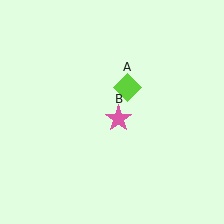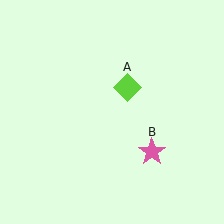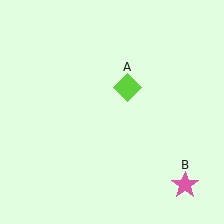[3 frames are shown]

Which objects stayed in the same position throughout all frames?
Lime diamond (object A) remained stationary.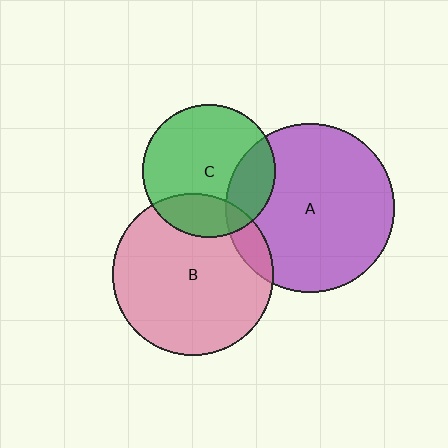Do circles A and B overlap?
Yes.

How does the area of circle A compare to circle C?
Approximately 1.6 times.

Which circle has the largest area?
Circle A (purple).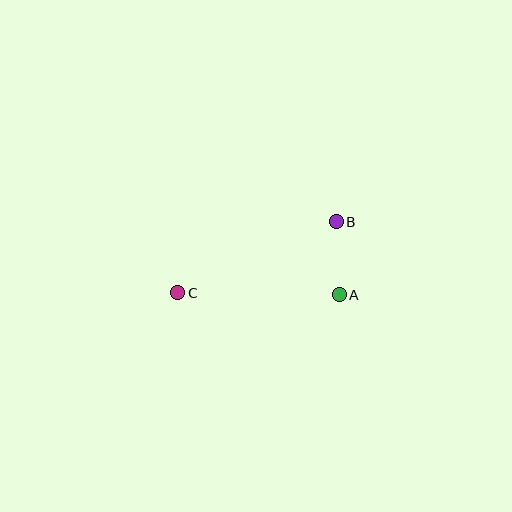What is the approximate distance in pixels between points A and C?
The distance between A and C is approximately 162 pixels.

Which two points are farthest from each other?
Points B and C are farthest from each other.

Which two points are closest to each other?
Points A and B are closest to each other.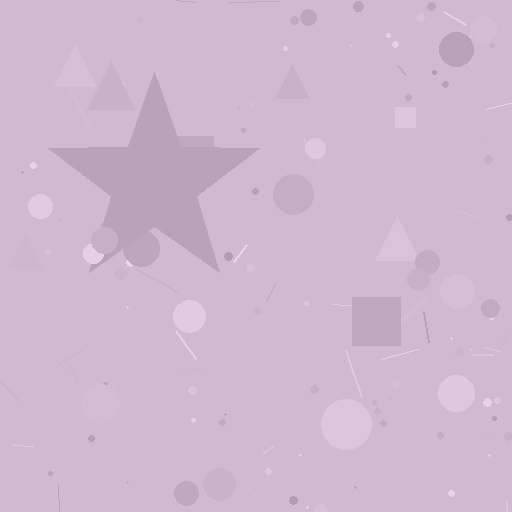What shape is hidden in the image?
A star is hidden in the image.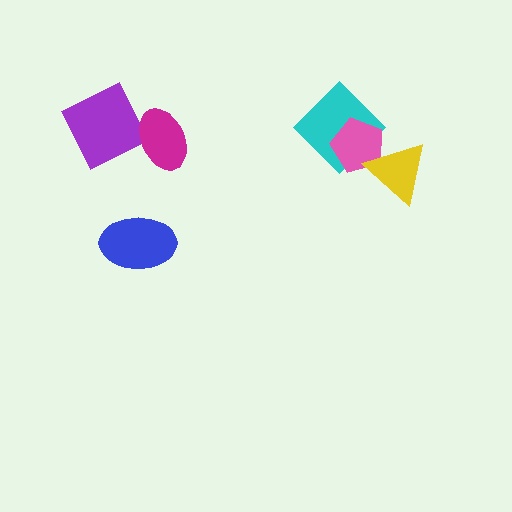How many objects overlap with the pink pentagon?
2 objects overlap with the pink pentagon.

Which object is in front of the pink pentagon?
The yellow triangle is in front of the pink pentagon.